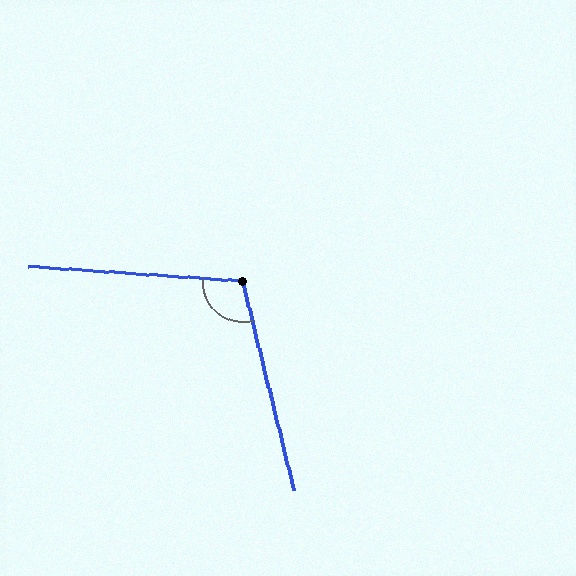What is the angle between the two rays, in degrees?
Approximately 108 degrees.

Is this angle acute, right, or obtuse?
It is obtuse.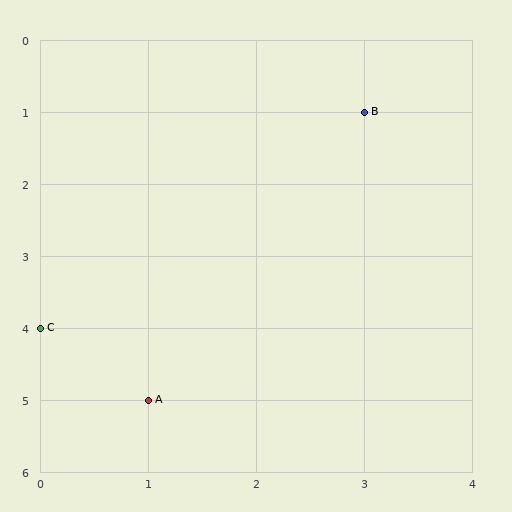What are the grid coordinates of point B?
Point B is at grid coordinates (3, 1).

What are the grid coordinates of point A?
Point A is at grid coordinates (1, 5).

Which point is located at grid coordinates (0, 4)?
Point C is at (0, 4).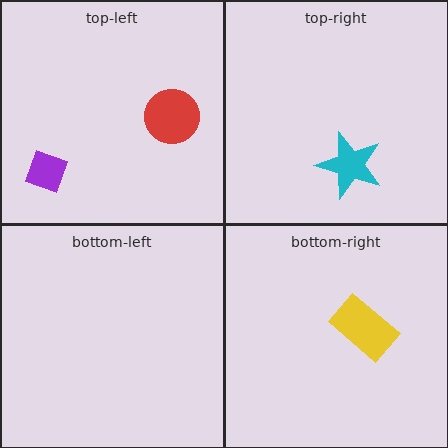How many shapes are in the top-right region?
1.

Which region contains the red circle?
The top-left region.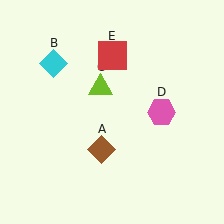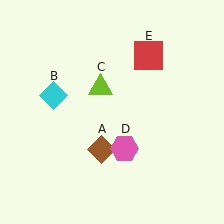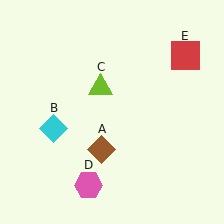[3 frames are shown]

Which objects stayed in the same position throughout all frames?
Brown diamond (object A) and lime triangle (object C) remained stationary.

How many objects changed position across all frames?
3 objects changed position: cyan diamond (object B), pink hexagon (object D), red square (object E).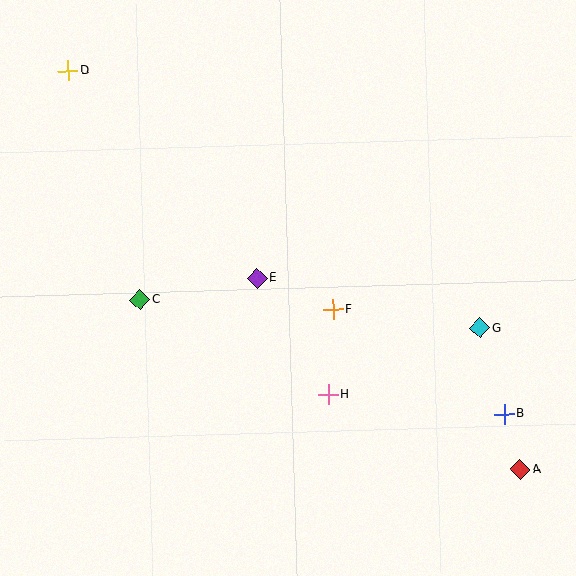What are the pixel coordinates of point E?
Point E is at (257, 278).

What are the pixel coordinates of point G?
Point G is at (480, 328).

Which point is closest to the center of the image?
Point E at (257, 278) is closest to the center.